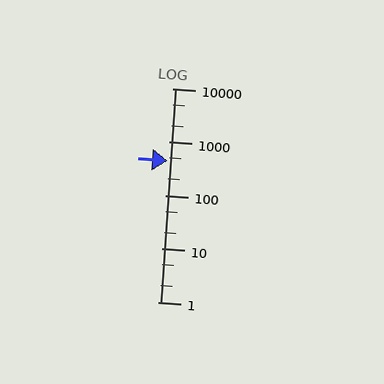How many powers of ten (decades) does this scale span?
The scale spans 4 decades, from 1 to 10000.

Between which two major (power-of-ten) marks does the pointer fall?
The pointer is between 100 and 1000.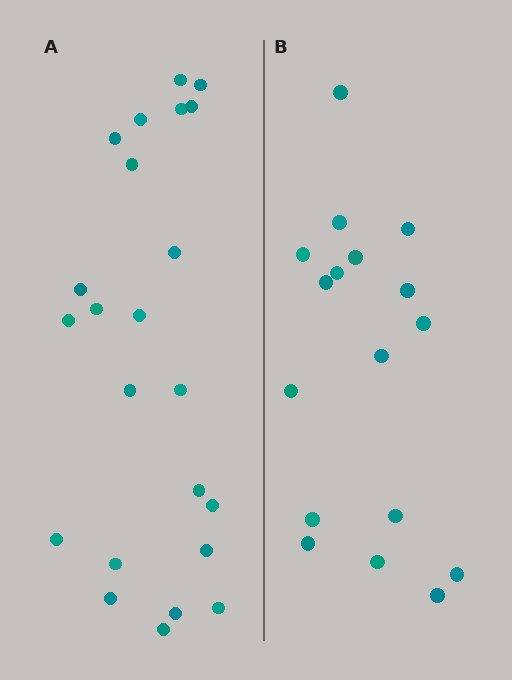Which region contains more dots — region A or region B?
Region A (the left region) has more dots.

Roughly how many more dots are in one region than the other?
Region A has about 6 more dots than region B.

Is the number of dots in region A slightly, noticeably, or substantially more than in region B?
Region A has noticeably more, but not dramatically so. The ratio is roughly 1.4 to 1.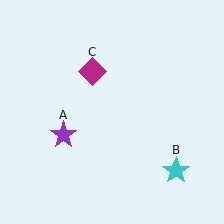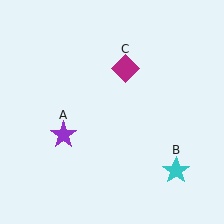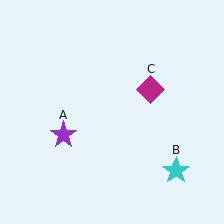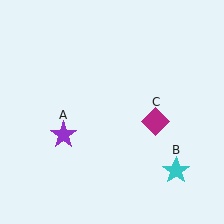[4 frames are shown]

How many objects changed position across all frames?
1 object changed position: magenta diamond (object C).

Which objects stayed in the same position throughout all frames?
Purple star (object A) and cyan star (object B) remained stationary.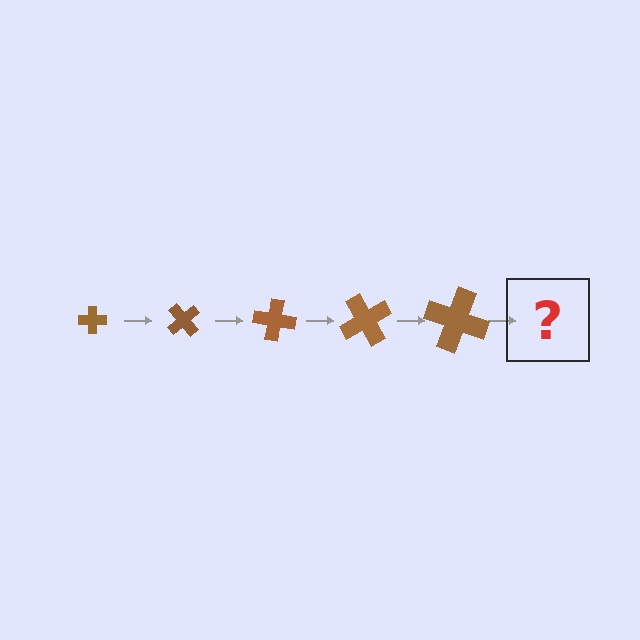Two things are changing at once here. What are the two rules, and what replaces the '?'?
The two rules are that the cross grows larger each step and it rotates 50 degrees each step. The '?' should be a cross, larger than the previous one and rotated 250 degrees from the start.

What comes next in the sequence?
The next element should be a cross, larger than the previous one and rotated 250 degrees from the start.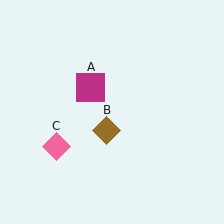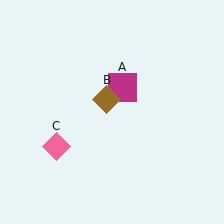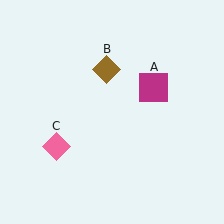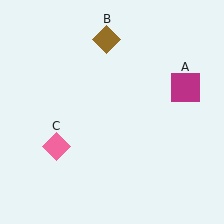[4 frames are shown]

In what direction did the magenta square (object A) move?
The magenta square (object A) moved right.